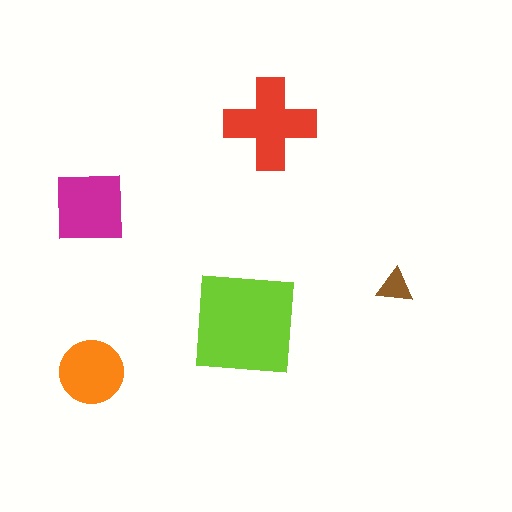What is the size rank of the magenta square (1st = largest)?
3rd.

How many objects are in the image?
There are 5 objects in the image.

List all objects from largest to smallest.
The lime square, the red cross, the magenta square, the orange circle, the brown triangle.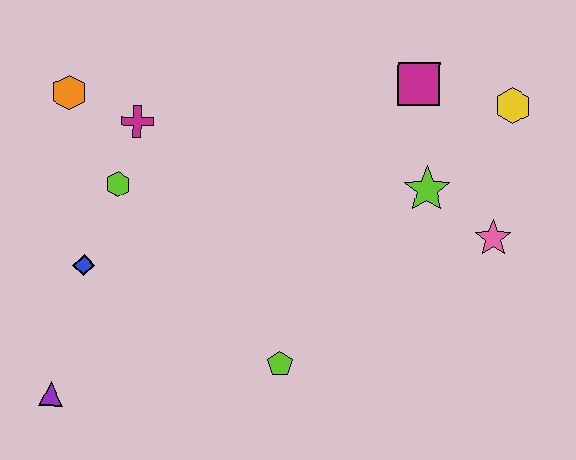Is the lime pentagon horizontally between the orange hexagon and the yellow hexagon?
Yes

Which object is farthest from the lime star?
The purple triangle is farthest from the lime star.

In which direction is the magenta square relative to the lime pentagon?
The magenta square is above the lime pentagon.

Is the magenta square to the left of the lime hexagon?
No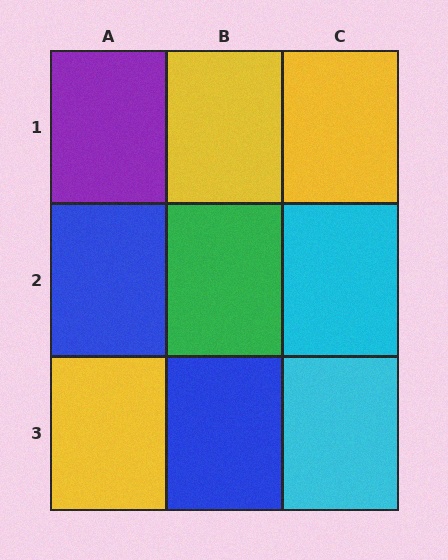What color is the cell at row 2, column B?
Green.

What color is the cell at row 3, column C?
Cyan.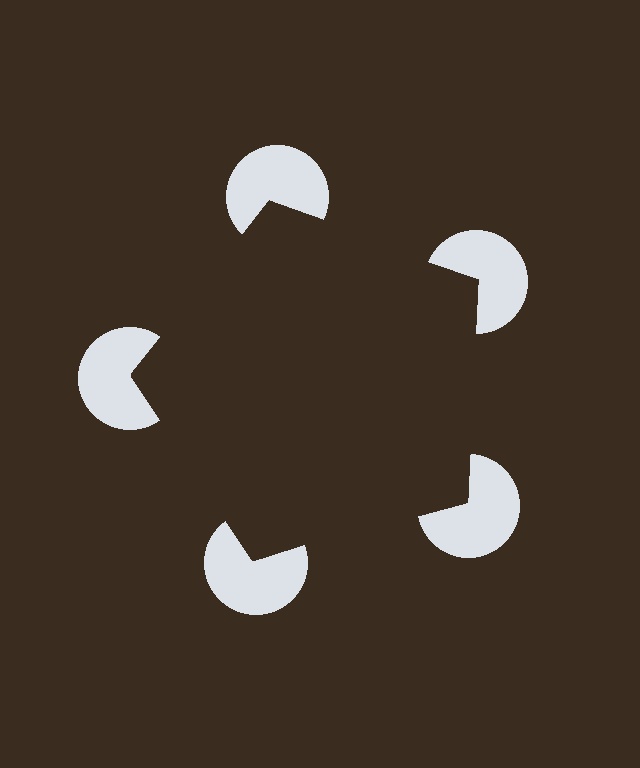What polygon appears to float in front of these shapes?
An illusory pentagon — its edges are inferred from the aligned wedge cuts in the pac-man discs, not physically drawn.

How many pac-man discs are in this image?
There are 5 — one at each vertex of the illusory pentagon.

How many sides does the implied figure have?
5 sides.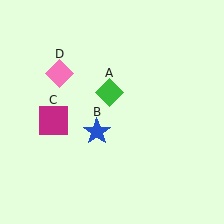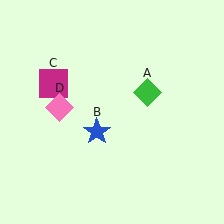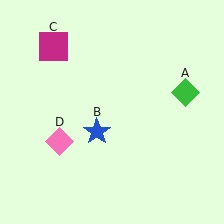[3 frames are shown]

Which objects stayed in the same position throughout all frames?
Blue star (object B) remained stationary.